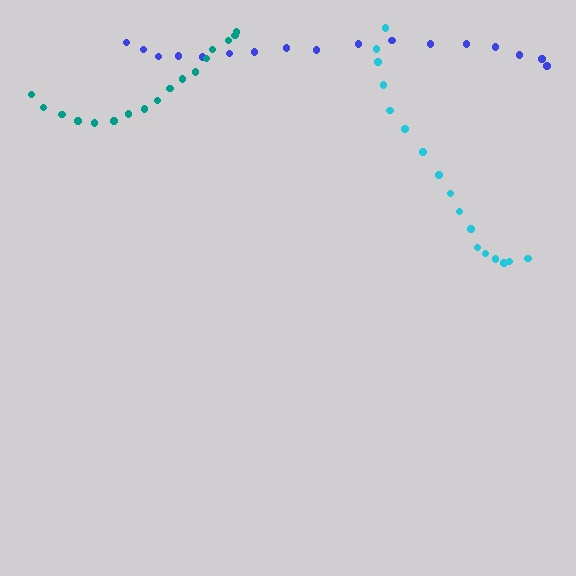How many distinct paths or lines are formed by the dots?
There are 3 distinct paths.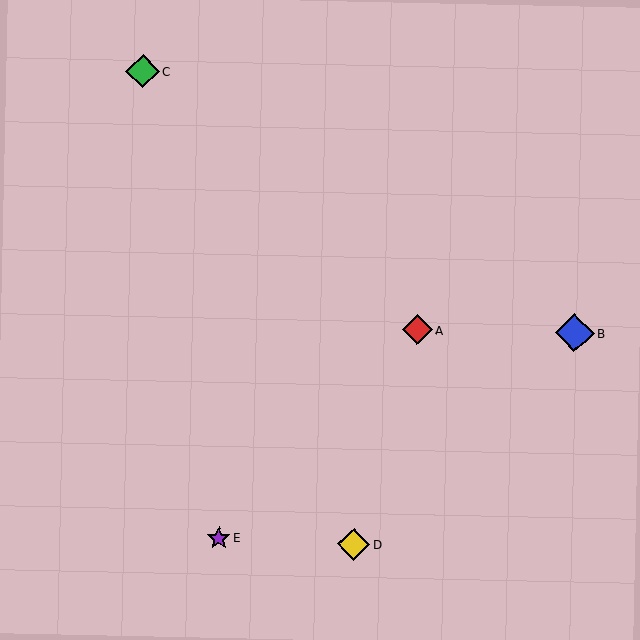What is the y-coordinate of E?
Object E is at y≈538.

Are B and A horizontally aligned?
Yes, both are at y≈333.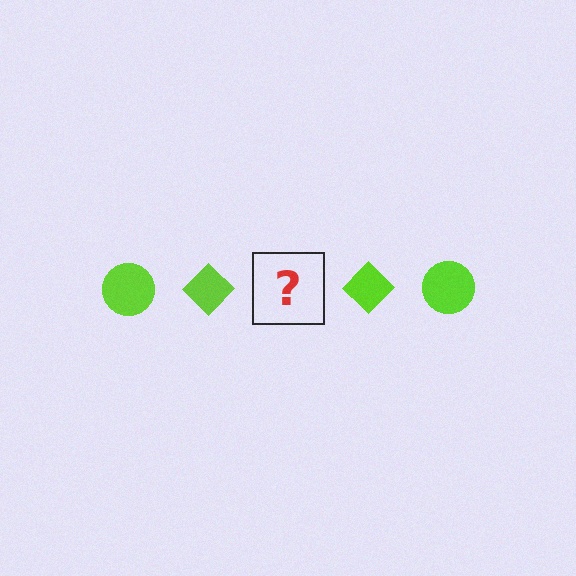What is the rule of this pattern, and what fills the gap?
The rule is that the pattern cycles through circle, diamond shapes in lime. The gap should be filled with a lime circle.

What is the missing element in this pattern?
The missing element is a lime circle.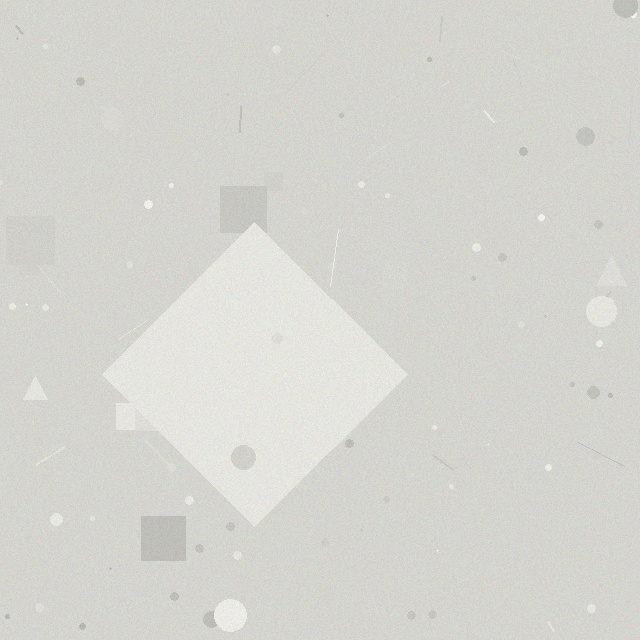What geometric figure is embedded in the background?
A diamond is embedded in the background.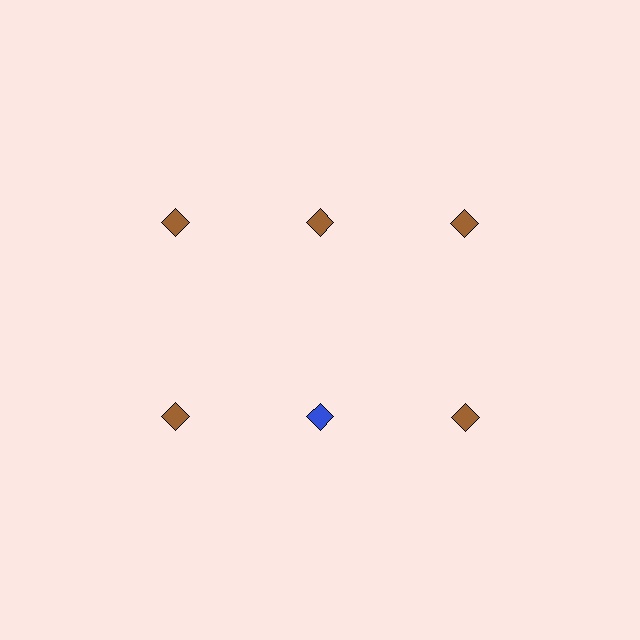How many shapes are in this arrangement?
There are 6 shapes arranged in a grid pattern.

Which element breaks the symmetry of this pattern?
The blue diamond in the second row, second from left column breaks the symmetry. All other shapes are brown diamonds.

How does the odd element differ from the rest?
It has a different color: blue instead of brown.